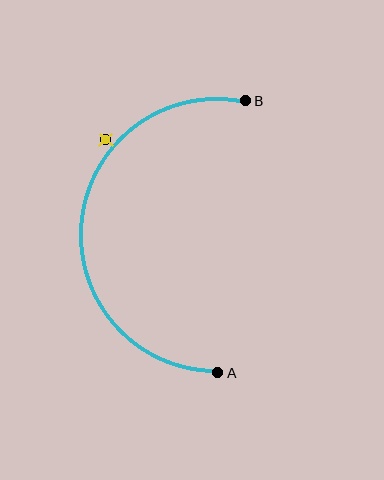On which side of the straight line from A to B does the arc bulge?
The arc bulges to the left of the straight line connecting A and B.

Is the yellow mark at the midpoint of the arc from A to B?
No — the yellow mark does not lie on the arc at all. It sits slightly outside the curve.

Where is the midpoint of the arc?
The arc midpoint is the point on the curve farthest from the straight line joining A and B. It sits to the left of that line.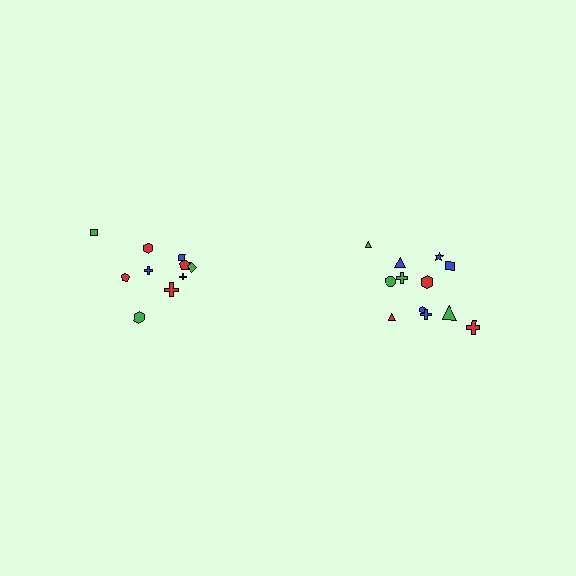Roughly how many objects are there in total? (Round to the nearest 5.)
Roughly 20 objects in total.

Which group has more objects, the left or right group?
The right group.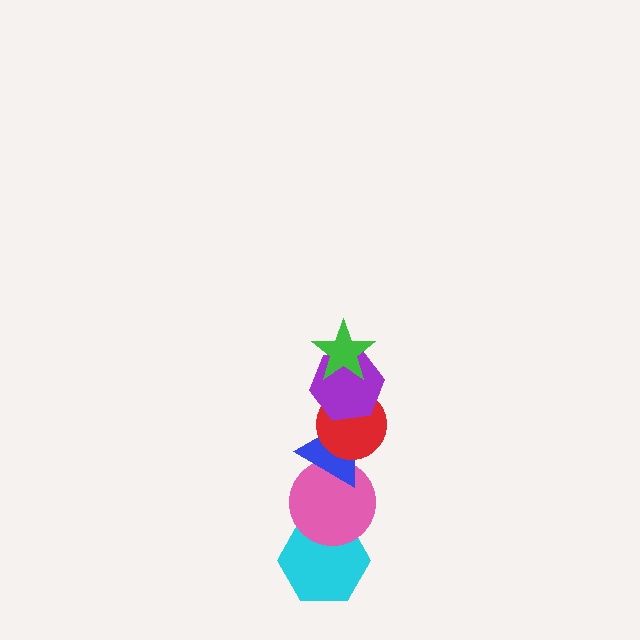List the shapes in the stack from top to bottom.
From top to bottom: the green star, the purple hexagon, the red circle, the blue triangle, the pink circle, the cyan hexagon.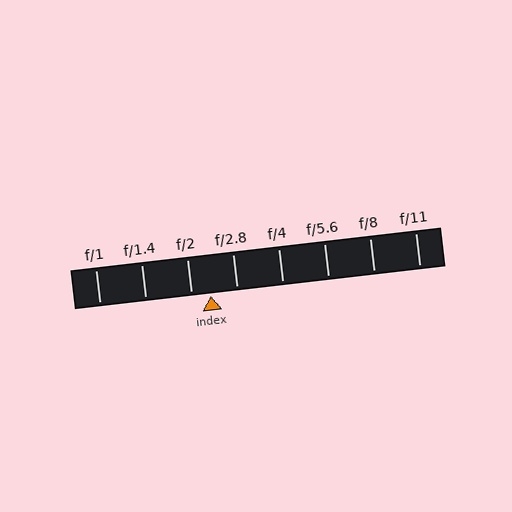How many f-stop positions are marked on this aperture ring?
There are 8 f-stop positions marked.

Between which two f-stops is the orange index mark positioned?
The index mark is between f/2 and f/2.8.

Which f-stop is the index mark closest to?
The index mark is closest to f/2.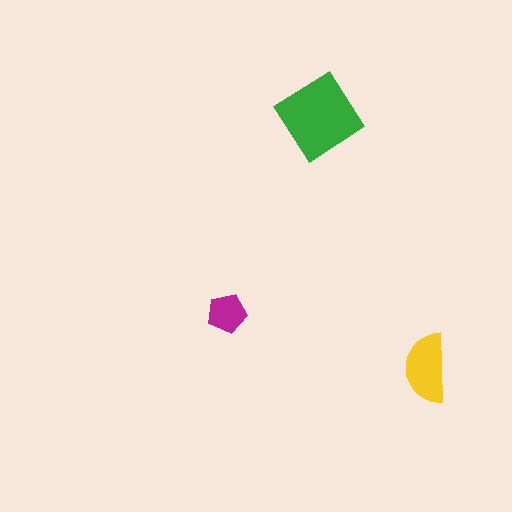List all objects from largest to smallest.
The green diamond, the yellow semicircle, the magenta pentagon.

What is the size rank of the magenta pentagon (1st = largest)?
3rd.